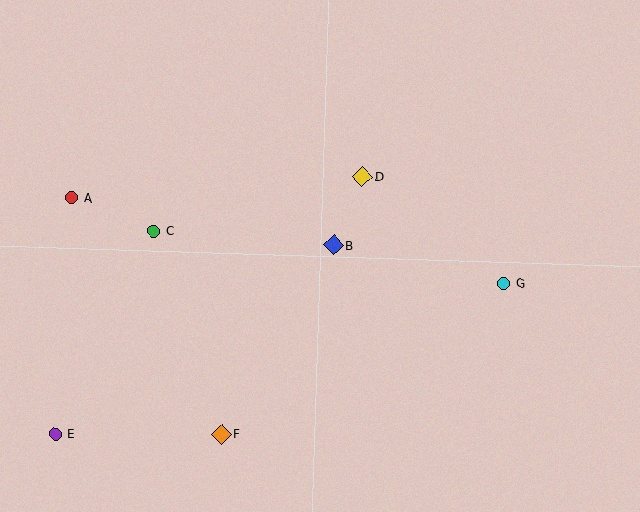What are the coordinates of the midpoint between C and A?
The midpoint between C and A is at (113, 214).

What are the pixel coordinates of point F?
Point F is at (222, 434).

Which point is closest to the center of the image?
Point B at (334, 245) is closest to the center.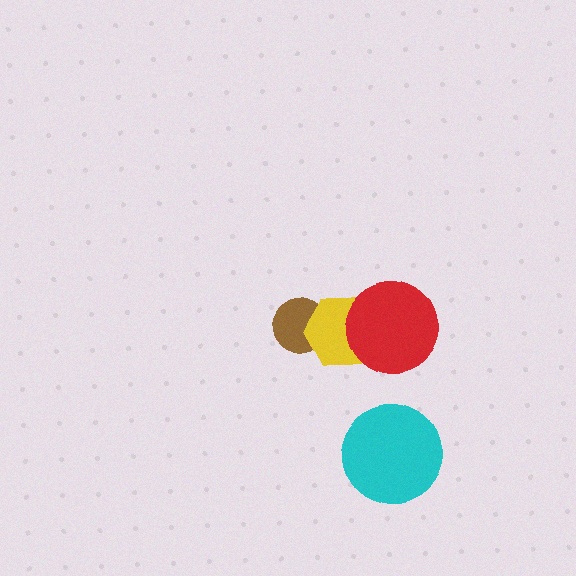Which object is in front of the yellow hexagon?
The red circle is in front of the yellow hexagon.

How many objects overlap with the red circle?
1 object overlaps with the red circle.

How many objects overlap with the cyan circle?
0 objects overlap with the cyan circle.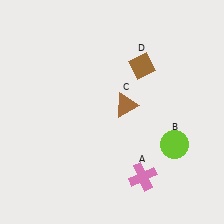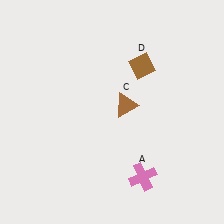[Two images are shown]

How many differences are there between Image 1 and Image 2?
There is 1 difference between the two images.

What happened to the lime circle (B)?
The lime circle (B) was removed in Image 2. It was in the bottom-right area of Image 1.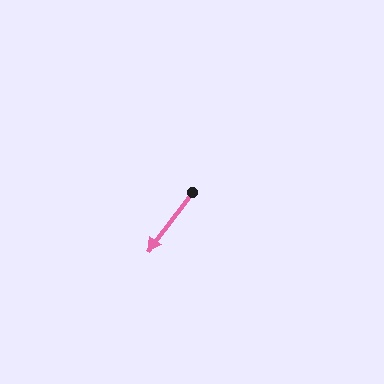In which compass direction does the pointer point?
Southwest.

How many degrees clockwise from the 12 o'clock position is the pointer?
Approximately 217 degrees.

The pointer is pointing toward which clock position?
Roughly 7 o'clock.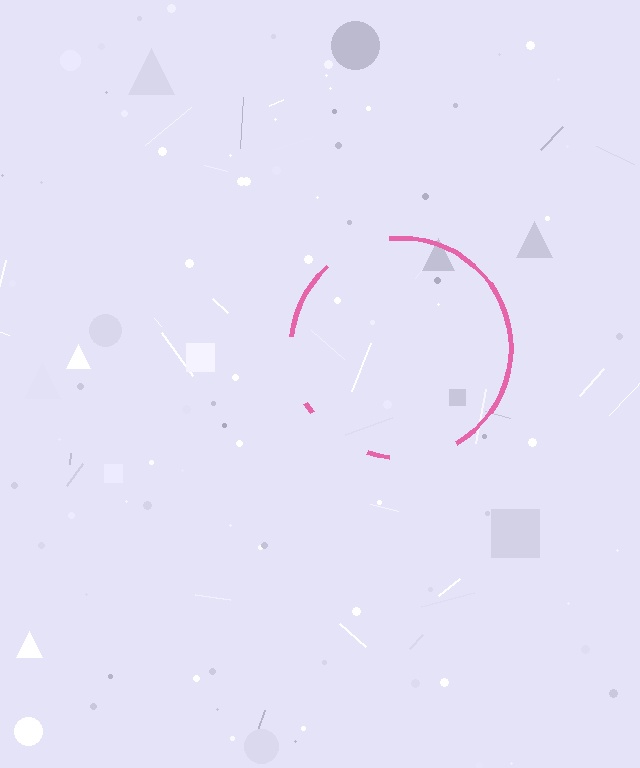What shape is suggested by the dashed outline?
The dashed outline suggests a circle.